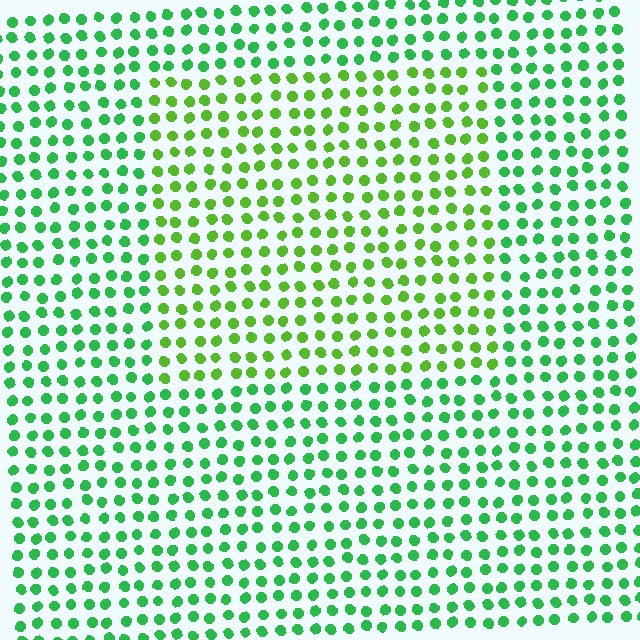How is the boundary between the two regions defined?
The boundary is defined purely by a slight shift in hue (about 32 degrees). Spacing, size, and orientation are identical on both sides.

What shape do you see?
I see a rectangle.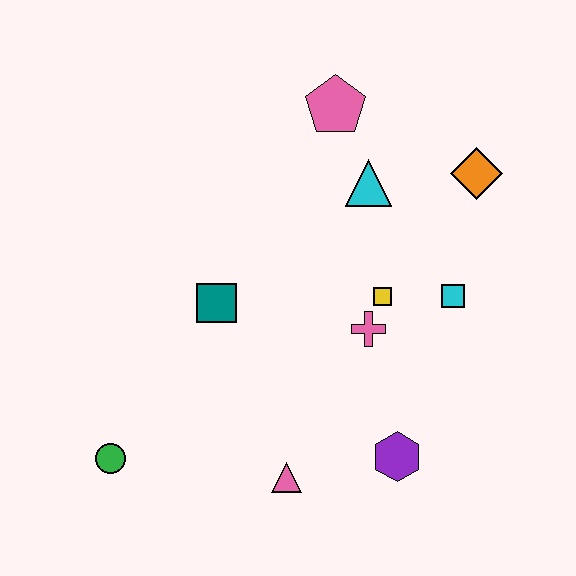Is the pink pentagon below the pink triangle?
No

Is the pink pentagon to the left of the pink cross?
Yes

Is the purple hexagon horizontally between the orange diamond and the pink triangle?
Yes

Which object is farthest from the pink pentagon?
The green circle is farthest from the pink pentagon.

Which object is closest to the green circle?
The pink triangle is closest to the green circle.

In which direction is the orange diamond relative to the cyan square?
The orange diamond is above the cyan square.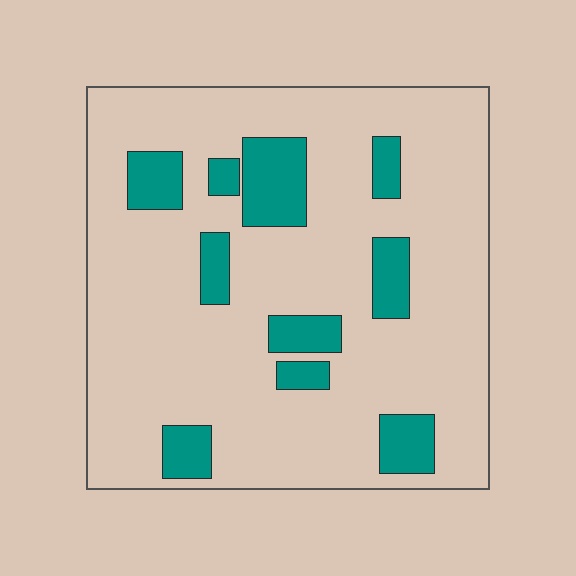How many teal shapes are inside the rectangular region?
10.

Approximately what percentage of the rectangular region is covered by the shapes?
Approximately 15%.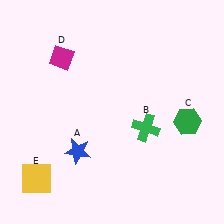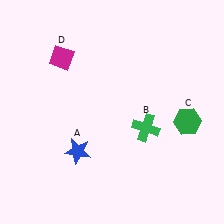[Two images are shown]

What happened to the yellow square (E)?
The yellow square (E) was removed in Image 2. It was in the bottom-left area of Image 1.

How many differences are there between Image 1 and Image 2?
There is 1 difference between the two images.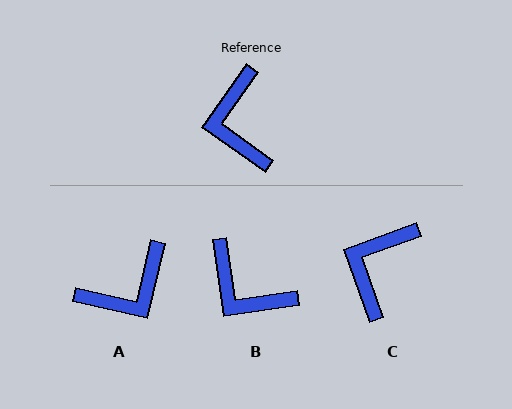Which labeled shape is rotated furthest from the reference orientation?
A, about 112 degrees away.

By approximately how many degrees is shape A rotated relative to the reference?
Approximately 112 degrees counter-clockwise.